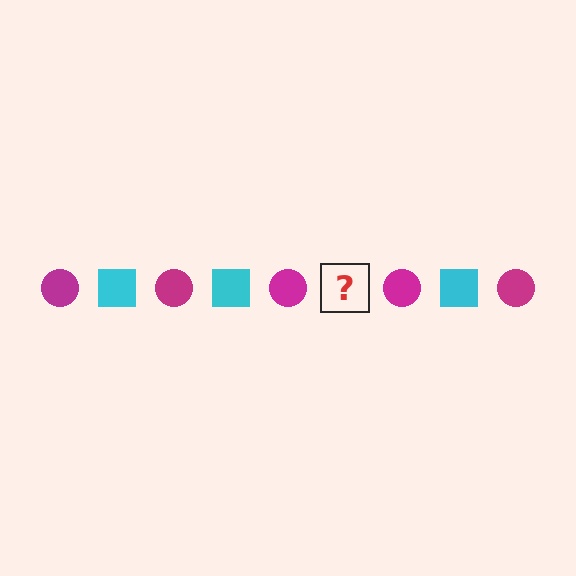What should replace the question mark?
The question mark should be replaced with a cyan square.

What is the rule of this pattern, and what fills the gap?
The rule is that the pattern alternates between magenta circle and cyan square. The gap should be filled with a cyan square.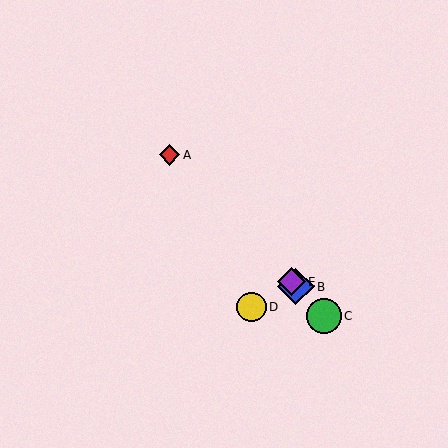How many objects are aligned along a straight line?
4 objects (A, B, C, E) are aligned along a straight line.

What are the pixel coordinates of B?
Object B is at (296, 287).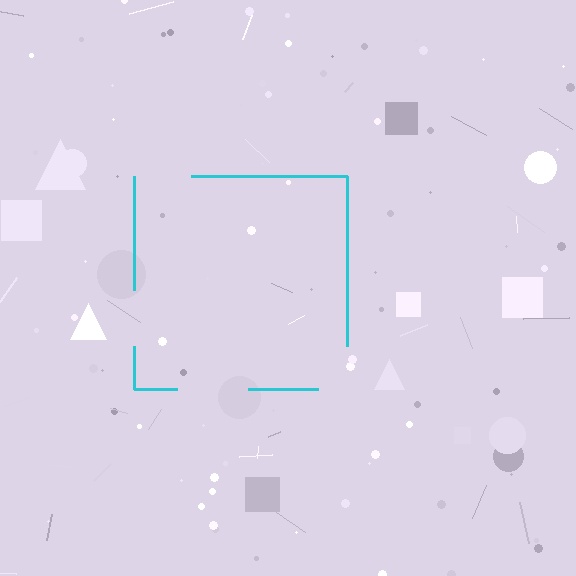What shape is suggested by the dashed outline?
The dashed outline suggests a square.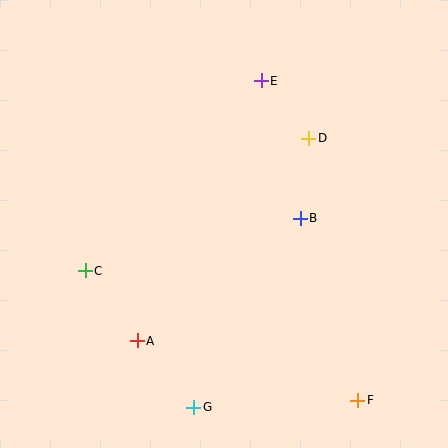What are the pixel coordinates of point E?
Point E is at (261, 81).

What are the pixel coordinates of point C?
Point C is at (85, 271).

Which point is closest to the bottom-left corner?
Point A is closest to the bottom-left corner.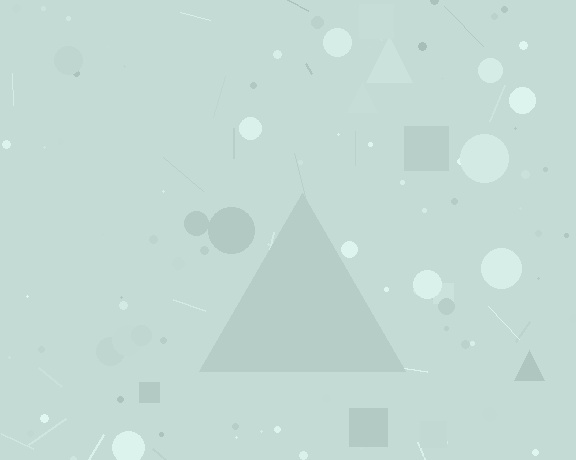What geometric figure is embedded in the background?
A triangle is embedded in the background.